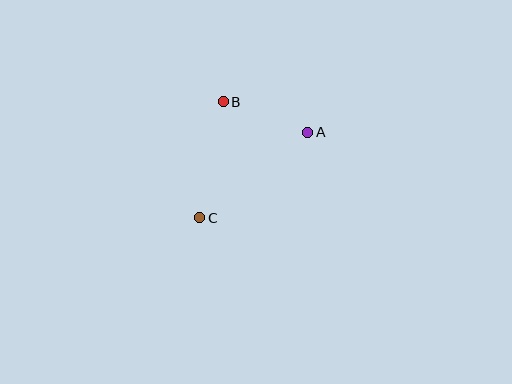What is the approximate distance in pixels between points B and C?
The distance between B and C is approximately 118 pixels.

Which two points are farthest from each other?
Points A and C are farthest from each other.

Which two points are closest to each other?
Points A and B are closest to each other.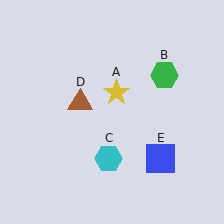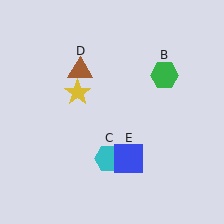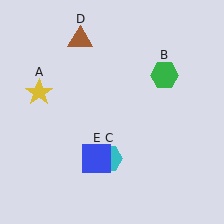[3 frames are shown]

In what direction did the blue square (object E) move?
The blue square (object E) moved left.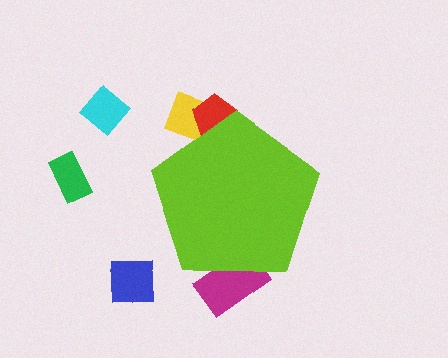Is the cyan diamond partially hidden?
No, the cyan diamond is fully visible.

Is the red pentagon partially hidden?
Yes, the red pentagon is partially hidden behind the lime pentagon.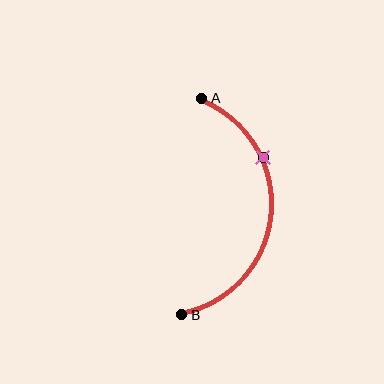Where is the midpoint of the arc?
The arc midpoint is the point on the curve farthest from the straight line joining A and B. It sits to the right of that line.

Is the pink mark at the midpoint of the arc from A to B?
No. The pink mark lies on the arc but is closer to endpoint A. The arc midpoint would be at the point on the curve equidistant along the arc from both A and B.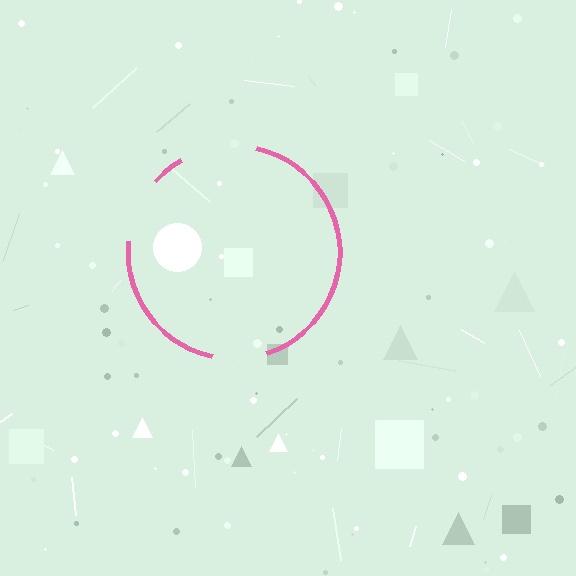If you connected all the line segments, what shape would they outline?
They would outline a circle.